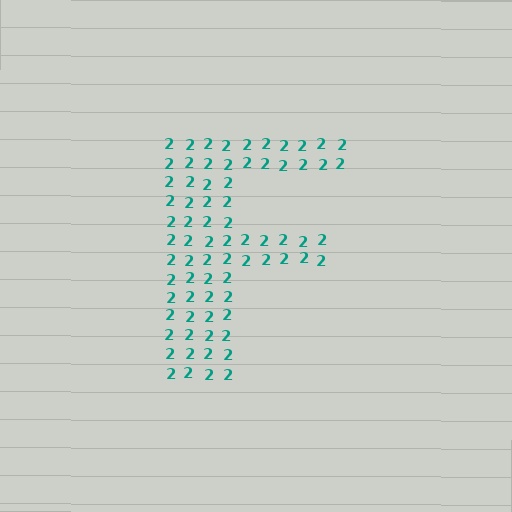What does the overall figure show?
The overall figure shows the letter F.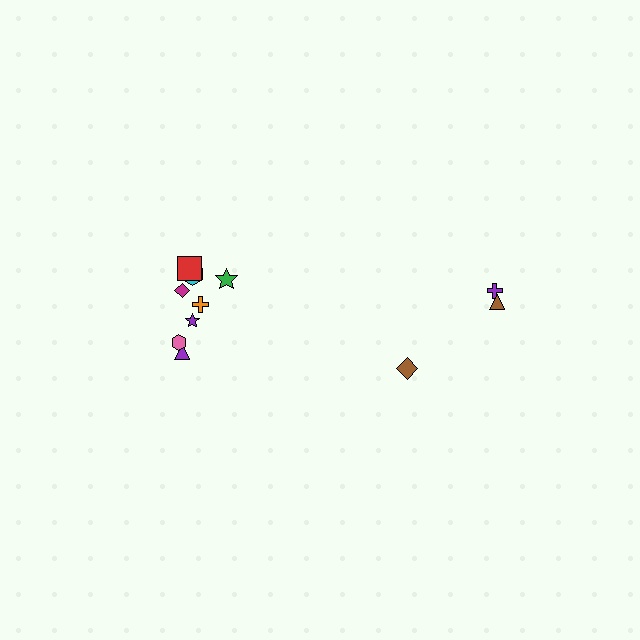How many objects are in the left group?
There are 8 objects.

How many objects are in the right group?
There are 3 objects.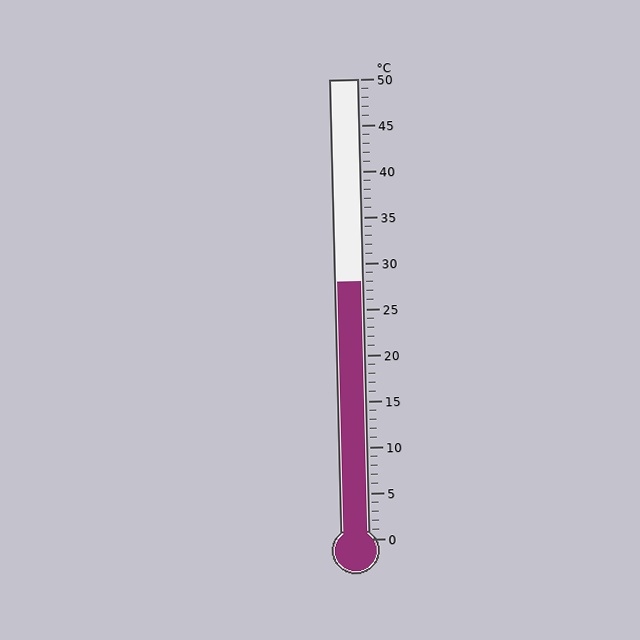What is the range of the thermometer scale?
The thermometer scale ranges from 0°C to 50°C.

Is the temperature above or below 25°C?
The temperature is above 25°C.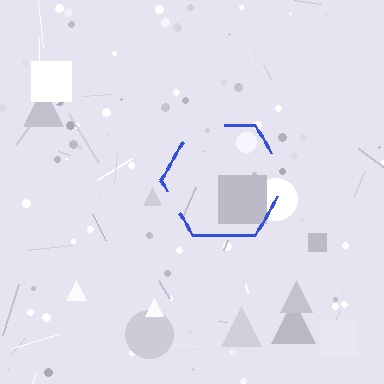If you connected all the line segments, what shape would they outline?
They would outline a hexagon.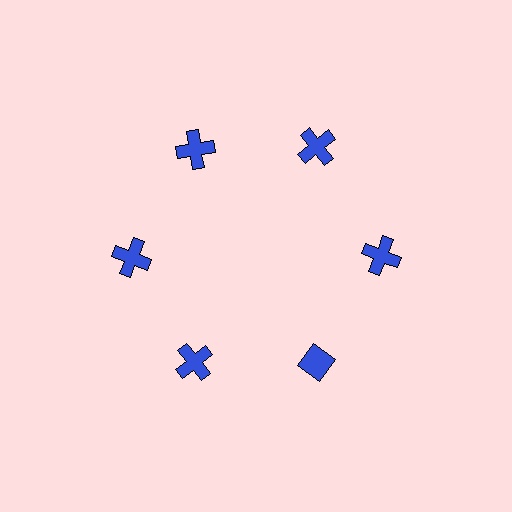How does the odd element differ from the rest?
It has a different shape: diamond instead of cross.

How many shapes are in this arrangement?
There are 6 shapes arranged in a ring pattern.